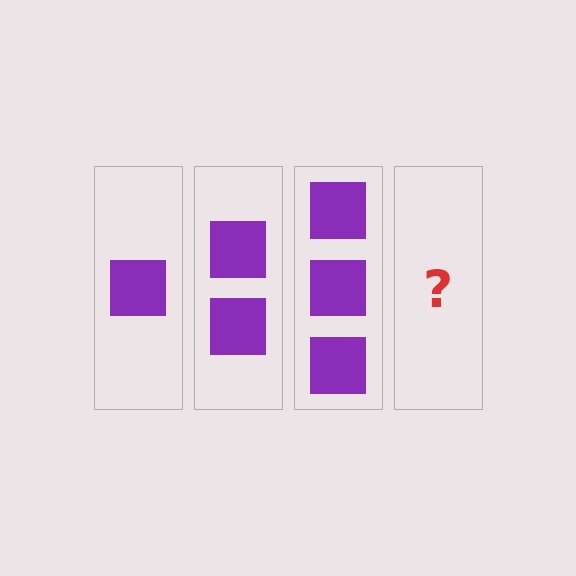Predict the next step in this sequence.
The next step is 4 squares.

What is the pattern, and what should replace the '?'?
The pattern is that each step adds one more square. The '?' should be 4 squares.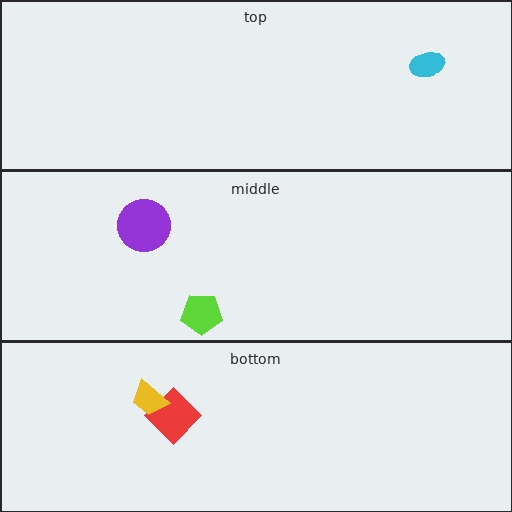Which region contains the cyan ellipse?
The top region.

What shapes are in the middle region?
The lime pentagon, the purple circle.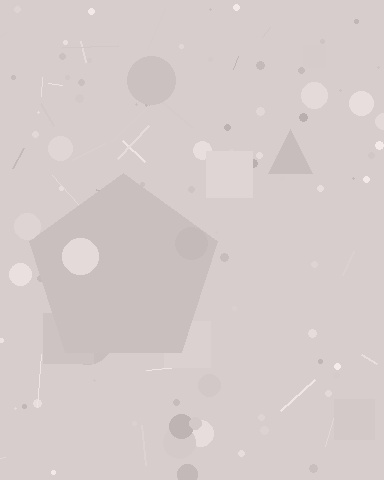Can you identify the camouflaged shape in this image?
The camouflaged shape is a pentagon.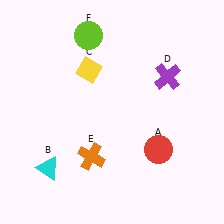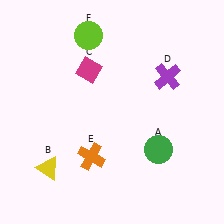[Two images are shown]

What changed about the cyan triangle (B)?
In Image 1, B is cyan. In Image 2, it changed to yellow.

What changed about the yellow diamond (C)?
In Image 1, C is yellow. In Image 2, it changed to magenta.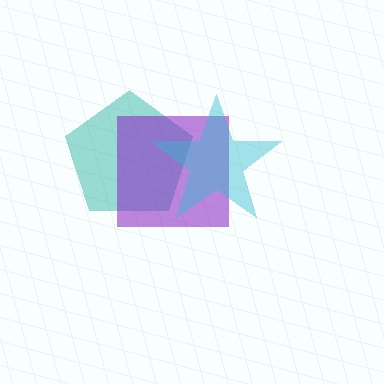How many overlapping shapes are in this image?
There are 3 overlapping shapes in the image.